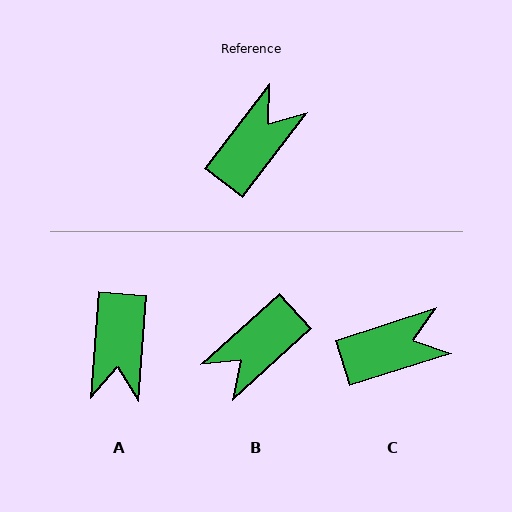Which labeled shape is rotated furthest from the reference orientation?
B, about 169 degrees away.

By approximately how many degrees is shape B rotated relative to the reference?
Approximately 169 degrees counter-clockwise.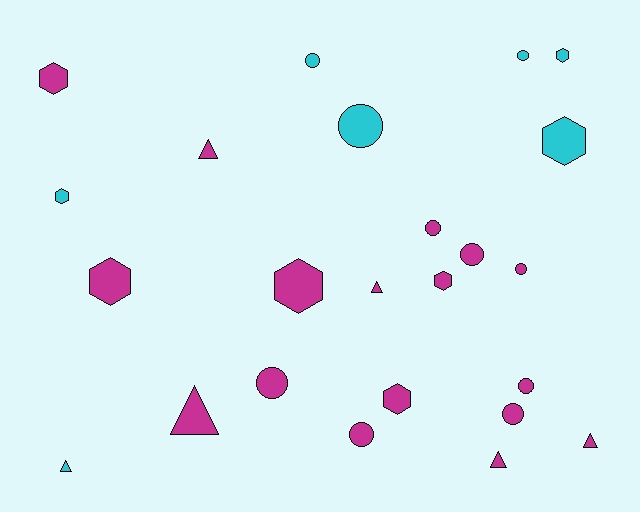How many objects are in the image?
There are 24 objects.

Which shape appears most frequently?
Circle, with 10 objects.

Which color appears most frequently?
Magenta, with 17 objects.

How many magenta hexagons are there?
There are 5 magenta hexagons.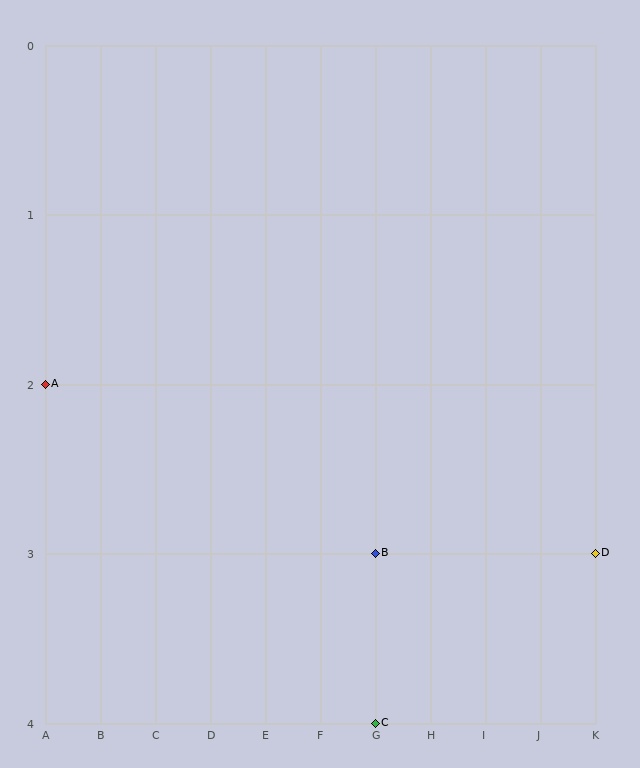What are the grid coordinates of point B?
Point B is at grid coordinates (G, 3).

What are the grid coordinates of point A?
Point A is at grid coordinates (A, 2).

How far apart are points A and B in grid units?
Points A and B are 6 columns and 1 row apart (about 6.1 grid units diagonally).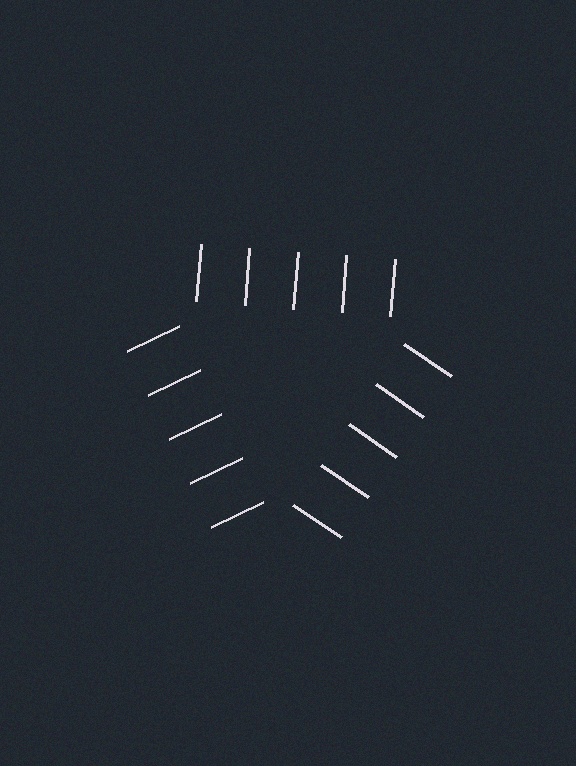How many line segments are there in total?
15 — 5 along each of the 3 edges.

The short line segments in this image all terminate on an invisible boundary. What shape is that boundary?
An illusory triangle — the line segments terminate on its edges but no continuous stroke is drawn.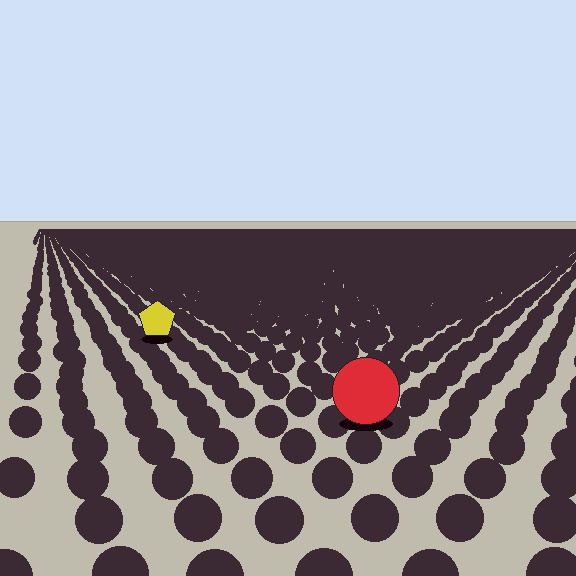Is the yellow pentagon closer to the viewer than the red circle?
No. The red circle is closer — you can tell from the texture gradient: the ground texture is coarser near it.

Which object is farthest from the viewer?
The yellow pentagon is farthest from the viewer. It appears smaller and the ground texture around it is denser.